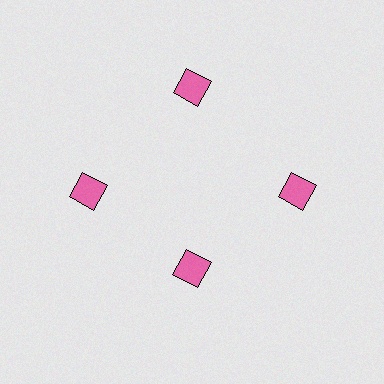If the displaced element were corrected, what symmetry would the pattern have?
It would have 4-fold rotational symmetry — the pattern would map onto itself every 90 degrees.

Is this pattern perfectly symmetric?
No. The 4 pink squares are arranged in a ring, but one element near the 6 o'clock position is pulled inward toward the center, breaking the 4-fold rotational symmetry.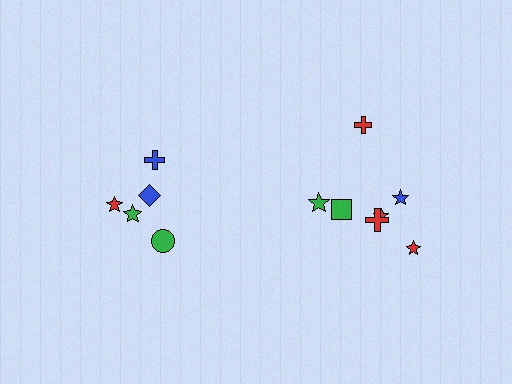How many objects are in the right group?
There are 7 objects.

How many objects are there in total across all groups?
There are 12 objects.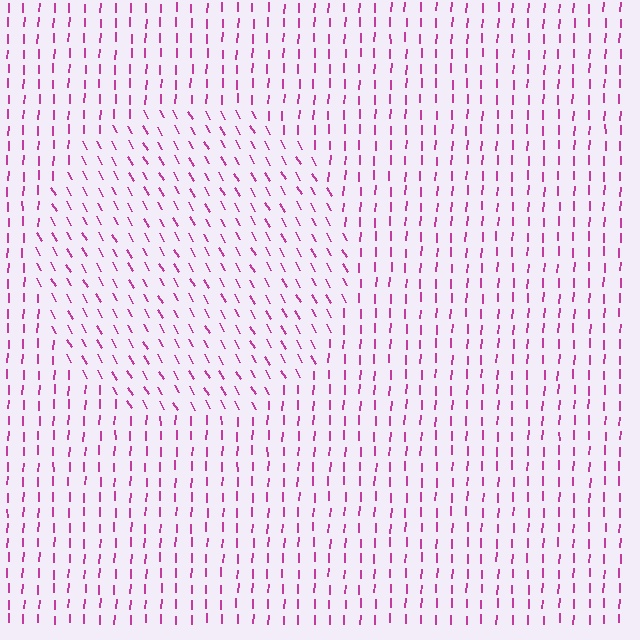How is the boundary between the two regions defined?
The boundary is defined purely by a change in line orientation (approximately 32 degrees difference). All lines are the same color and thickness.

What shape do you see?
I see a circle.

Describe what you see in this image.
The image is filled with small magenta line segments. A circle region in the image has lines oriented differently from the surrounding lines, creating a visible texture boundary.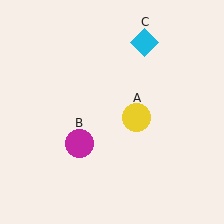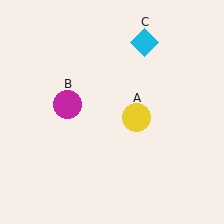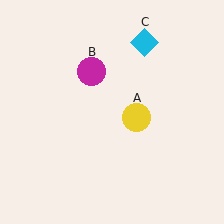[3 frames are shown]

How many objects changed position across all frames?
1 object changed position: magenta circle (object B).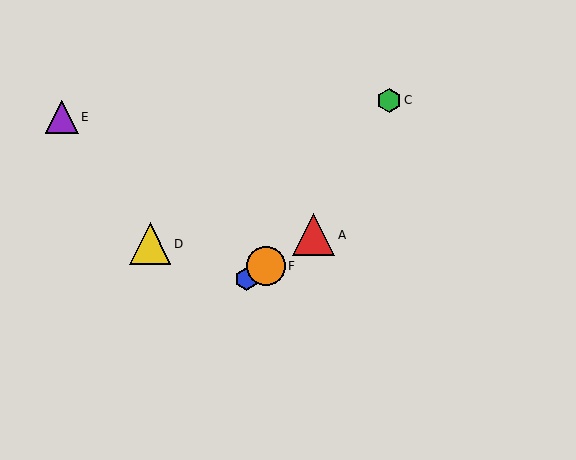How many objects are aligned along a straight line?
3 objects (A, B, F) are aligned along a straight line.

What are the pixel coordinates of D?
Object D is at (150, 244).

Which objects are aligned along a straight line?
Objects A, B, F are aligned along a straight line.